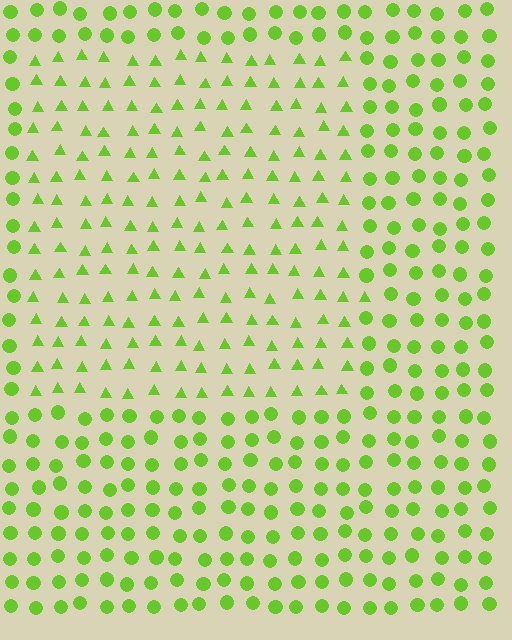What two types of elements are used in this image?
The image uses triangles inside the rectangle region and circles outside it.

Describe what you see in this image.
The image is filled with small lime elements arranged in a uniform grid. A rectangle-shaped region contains triangles, while the surrounding area contains circles. The boundary is defined purely by the change in element shape.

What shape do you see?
I see a rectangle.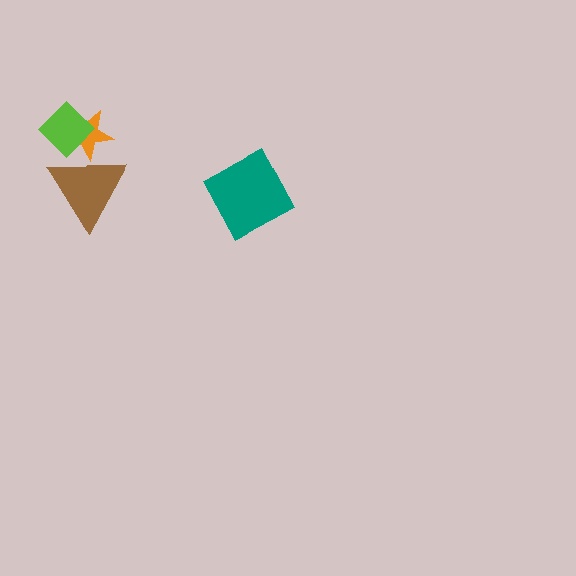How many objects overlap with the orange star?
2 objects overlap with the orange star.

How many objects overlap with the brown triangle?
2 objects overlap with the brown triangle.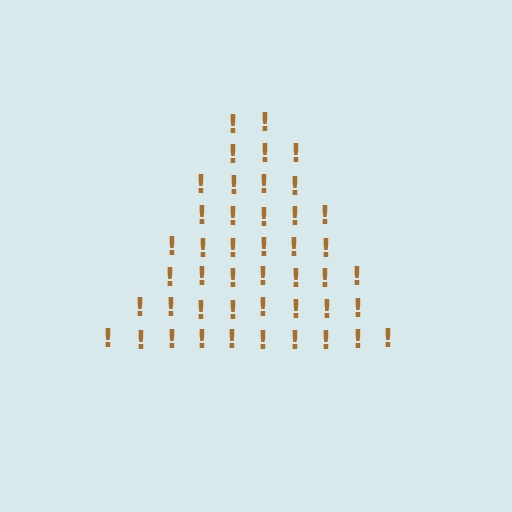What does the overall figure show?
The overall figure shows a triangle.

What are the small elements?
The small elements are exclamation marks.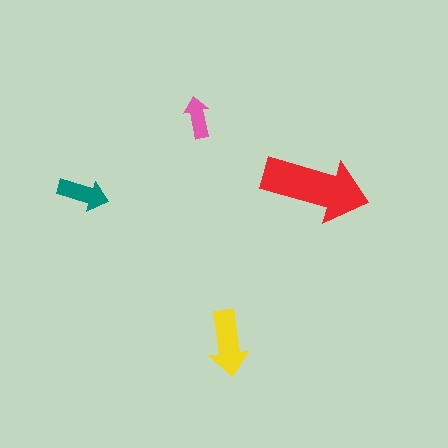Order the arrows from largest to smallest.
the red one, the yellow one, the teal one, the pink one.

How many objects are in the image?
There are 4 objects in the image.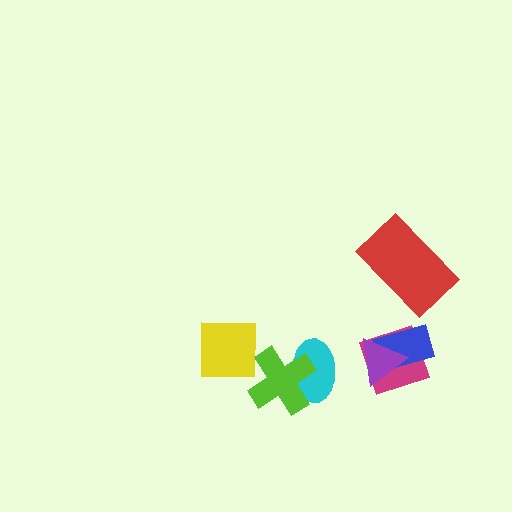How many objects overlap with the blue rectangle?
2 objects overlap with the blue rectangle.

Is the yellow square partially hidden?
Yes, it is partially covered by another shape.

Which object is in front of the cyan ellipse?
The lime cross is in front of the cyan ellipse.